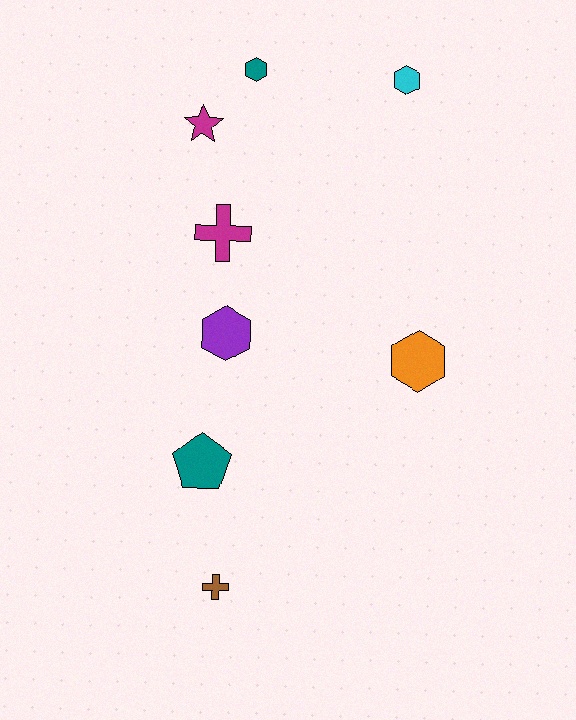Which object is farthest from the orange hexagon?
The teal hexagon is farthest from the orange hexagon.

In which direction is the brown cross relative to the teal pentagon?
The brown cross is below the teal pentagon.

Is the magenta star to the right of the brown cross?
No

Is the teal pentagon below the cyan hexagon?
Yes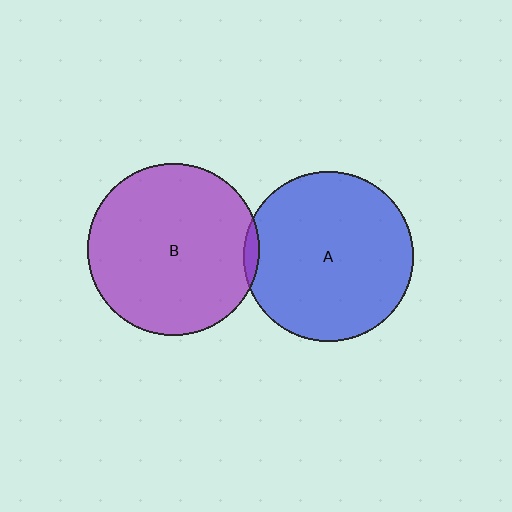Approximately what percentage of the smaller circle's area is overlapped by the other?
Approximately 5%.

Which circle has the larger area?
Circle B (purple).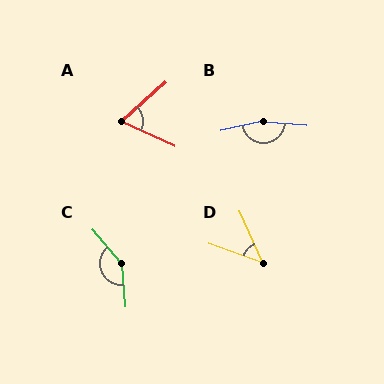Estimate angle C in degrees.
Approximately 145 degrees.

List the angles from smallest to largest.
D (46°), A (66°), C (145°), B (163°).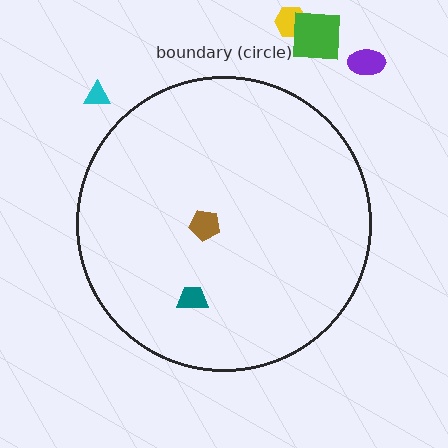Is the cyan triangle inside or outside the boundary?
Outside.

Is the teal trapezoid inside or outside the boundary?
Inside.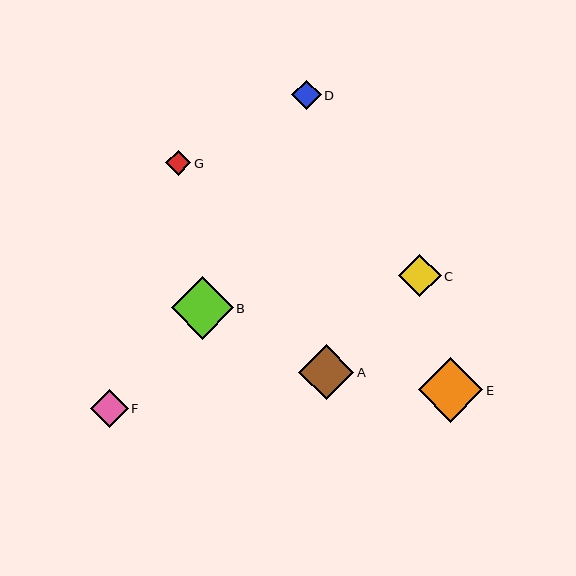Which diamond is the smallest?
Diamond G is the smallest with a size of approximately 25 pixels.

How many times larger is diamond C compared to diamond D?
Diamond C is approximately 1.4 times the size of diamond D.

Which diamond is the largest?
Diamond E is the largest with a size of approximately 64 pixels.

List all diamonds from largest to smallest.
From largest to smallest: E, B, A, C, F, D, G.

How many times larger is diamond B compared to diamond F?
Diamond B is approximately 1.7 times the size of diamond F.